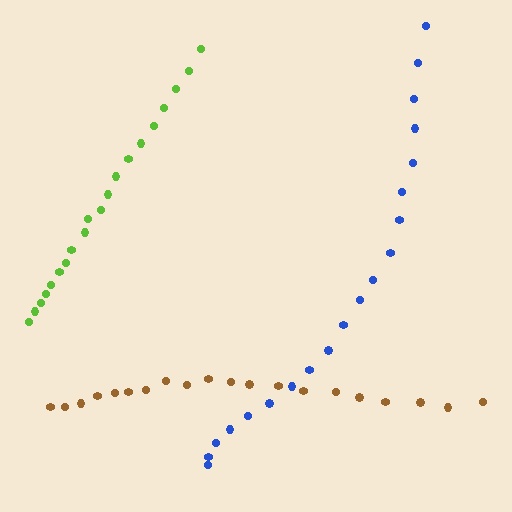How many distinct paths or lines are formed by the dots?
There are 3 distinct paths.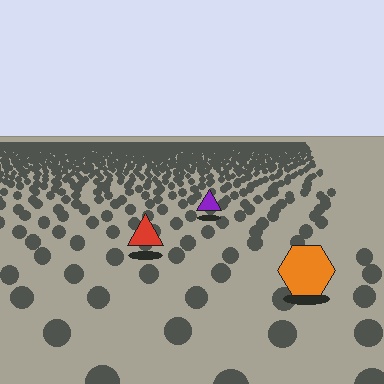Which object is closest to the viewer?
The orange hexagon is closest. The texture marks near it are larger and more spread out.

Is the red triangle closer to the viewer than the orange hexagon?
No. The orange hexagon is closer — you can tell from the texture gradient: the ground texture is coarser near it.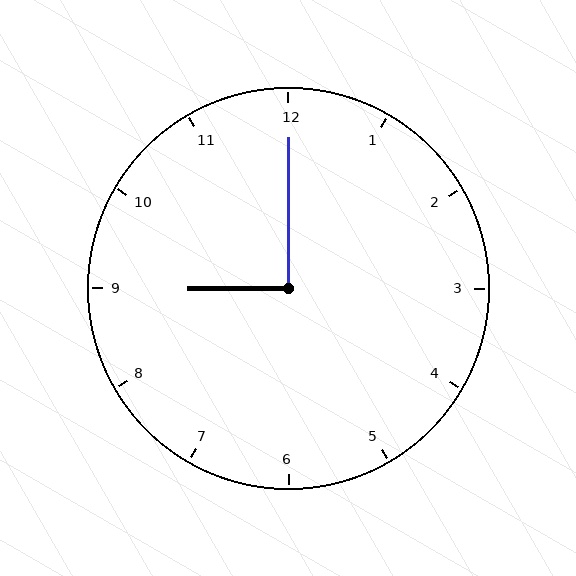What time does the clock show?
9:00.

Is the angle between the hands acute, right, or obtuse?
It is right.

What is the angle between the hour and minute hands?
Approximately 90 degrees.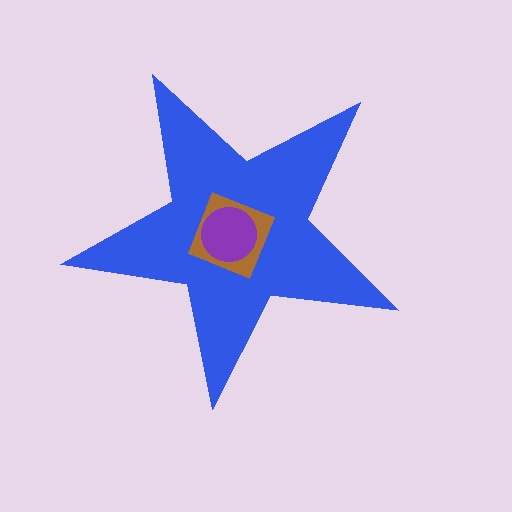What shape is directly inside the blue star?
The brown square.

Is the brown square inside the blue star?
Yes.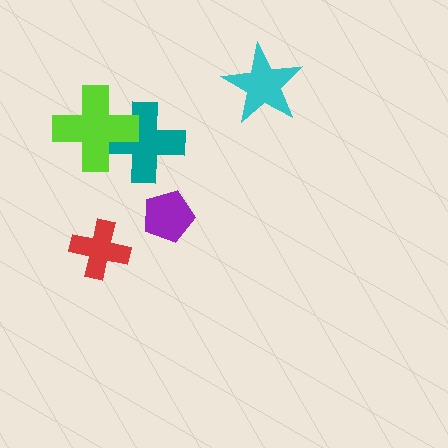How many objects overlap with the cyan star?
0 objects overlap with the cyan star.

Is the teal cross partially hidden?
Yes, it is partially covered by another shape.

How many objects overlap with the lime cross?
1 object overlaps with the lime cross.